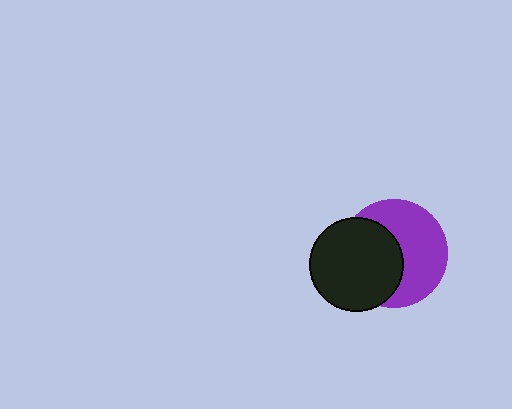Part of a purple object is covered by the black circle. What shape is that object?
It is a circle.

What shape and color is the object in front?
The object in front is a black circle.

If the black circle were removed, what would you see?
You would see the complete purple circle.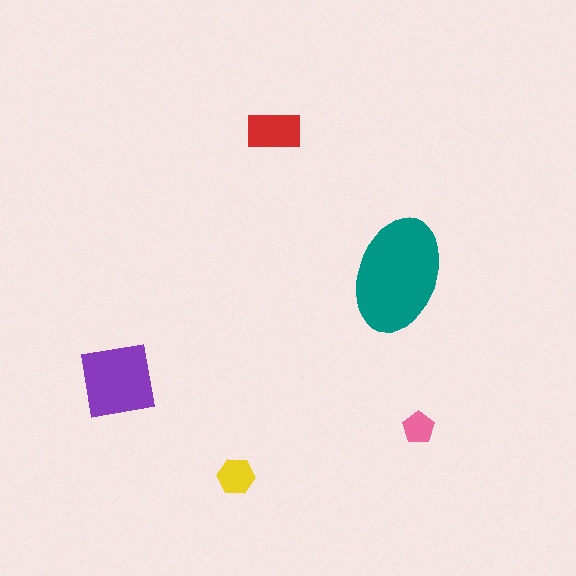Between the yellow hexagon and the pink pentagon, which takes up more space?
The yellow hexagon.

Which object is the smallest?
The pink pentagon.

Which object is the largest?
The teal ellipse.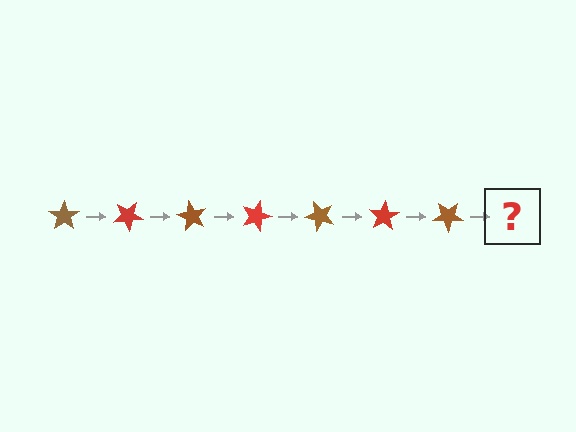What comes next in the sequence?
The next element should be a red star, rotated 210 degrees from the start.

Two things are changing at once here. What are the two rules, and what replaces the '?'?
The two rules are that it rotates 30 degrees each step and the color cycles through brown and red. The '?' should be a red star, rotated 210 degrees from the start.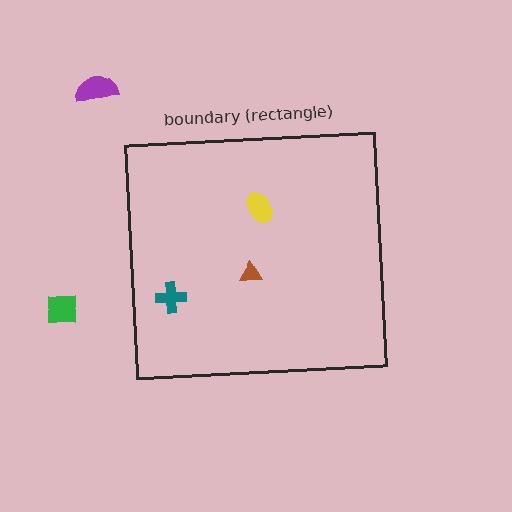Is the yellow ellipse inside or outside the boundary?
Inside.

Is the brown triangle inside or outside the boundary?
Inside.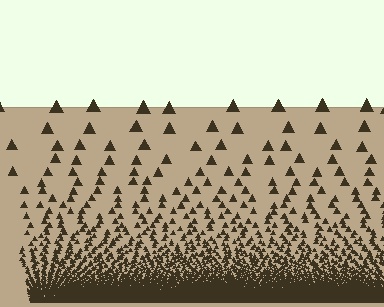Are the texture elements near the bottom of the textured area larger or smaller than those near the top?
Smaller. The gradient is inverted — elements near the bottom are smaller and denser.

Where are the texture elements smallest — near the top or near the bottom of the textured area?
Near the bottom.